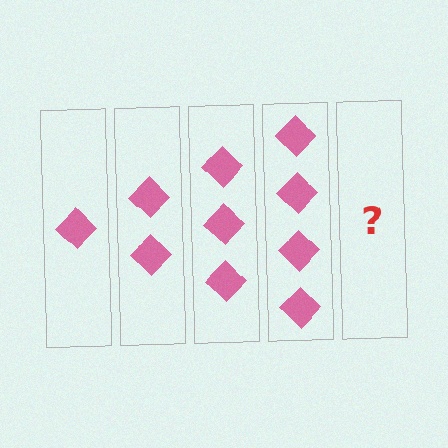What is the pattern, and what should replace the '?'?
The pattern is that each step adds one more diamond. The '?' should be 5 diamonds.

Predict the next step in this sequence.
The next step is 5 diamonds.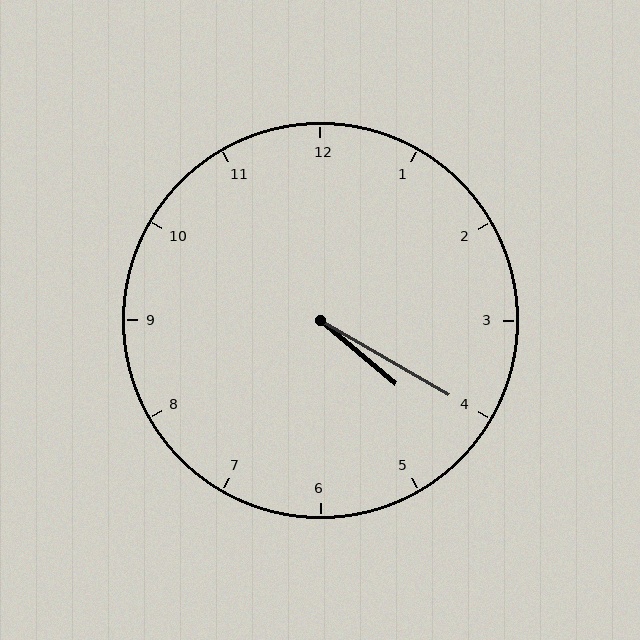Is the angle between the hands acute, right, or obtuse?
It is acute.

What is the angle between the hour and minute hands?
Approximately 10 degrees.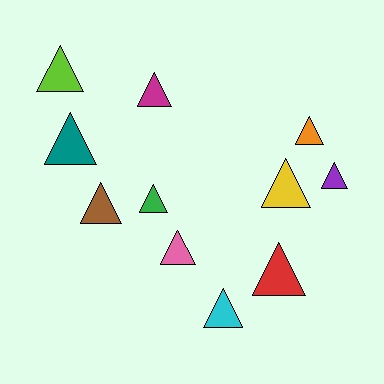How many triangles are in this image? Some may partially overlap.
There are 11 triangles.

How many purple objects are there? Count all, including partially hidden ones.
There is 1 purple object.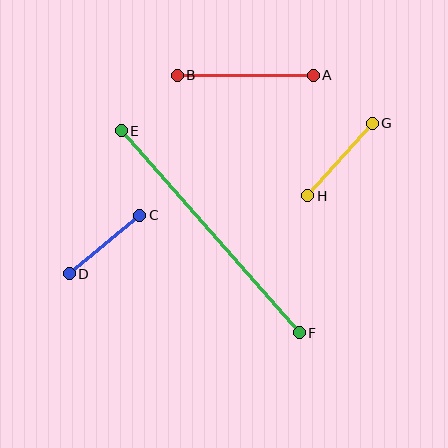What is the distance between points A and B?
The distance is approximately 136 pixels.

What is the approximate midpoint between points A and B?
The midpoint is at approximately (245, 75) pixels.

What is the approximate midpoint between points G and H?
The midpoint is at approximately (340, 160) pixels.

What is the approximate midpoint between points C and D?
The midpoint is at approximately (104, 244) pixels.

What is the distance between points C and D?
The distance is approximately 92 pixels.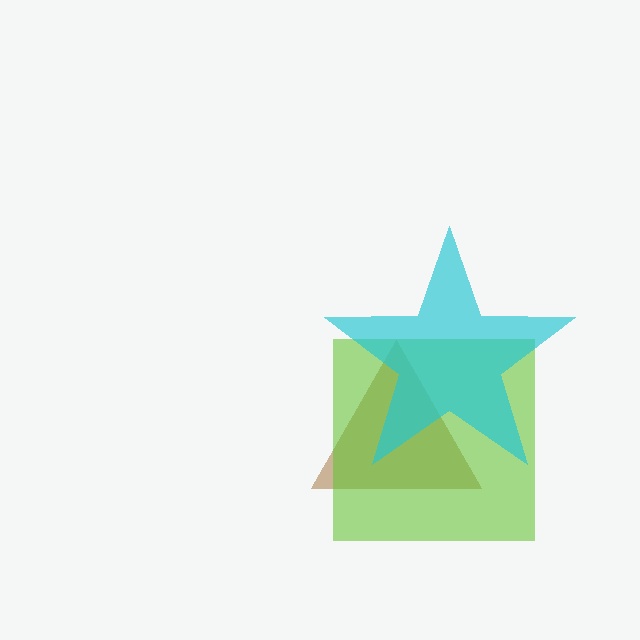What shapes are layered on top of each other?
The layered shapes are: a brown triangle, a lime square, a cyan star.